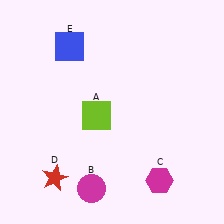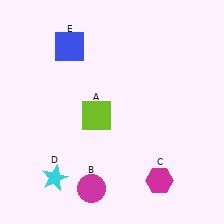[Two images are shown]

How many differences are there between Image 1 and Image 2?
There is 1 difference between the two images.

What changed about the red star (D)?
In Image 1, D is red. In Image 2, it changed to cyan.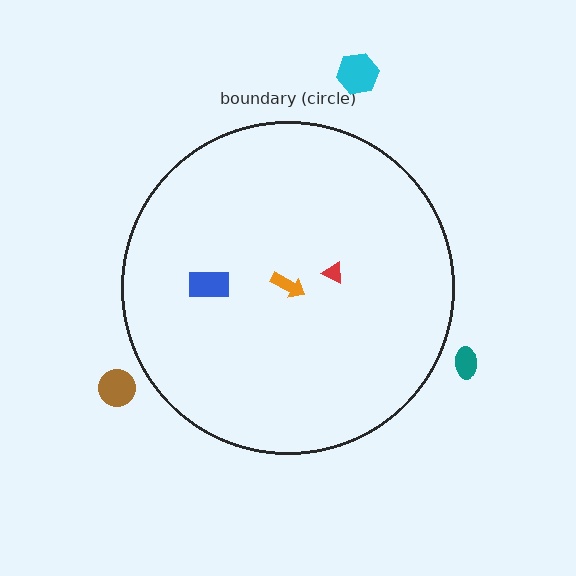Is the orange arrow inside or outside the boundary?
Inside.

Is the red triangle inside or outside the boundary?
Inside.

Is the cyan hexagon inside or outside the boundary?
Outside.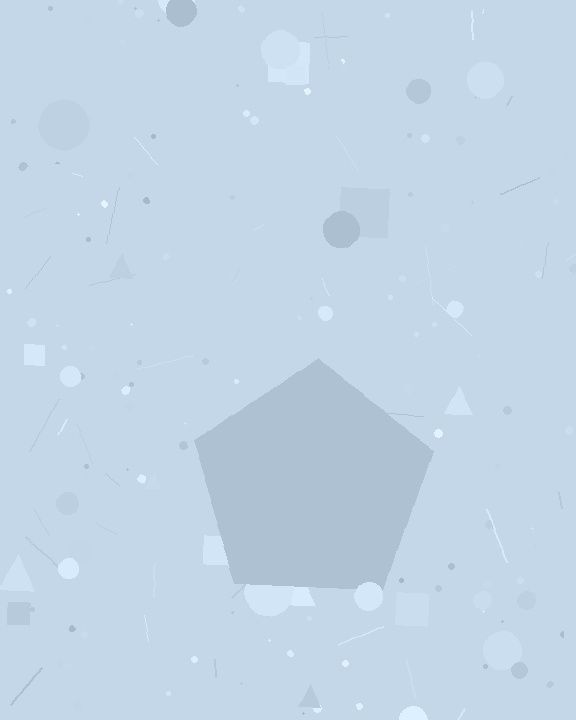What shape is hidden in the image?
A pentagon is hidden in the image.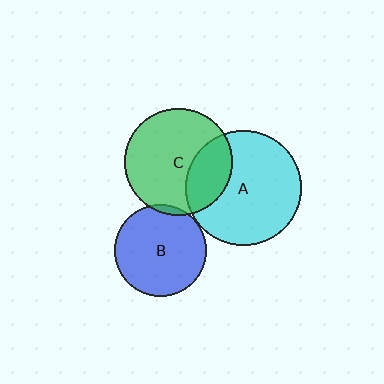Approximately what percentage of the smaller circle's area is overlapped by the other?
Approximately 5%.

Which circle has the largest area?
Circle A (cyan).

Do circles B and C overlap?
Yes.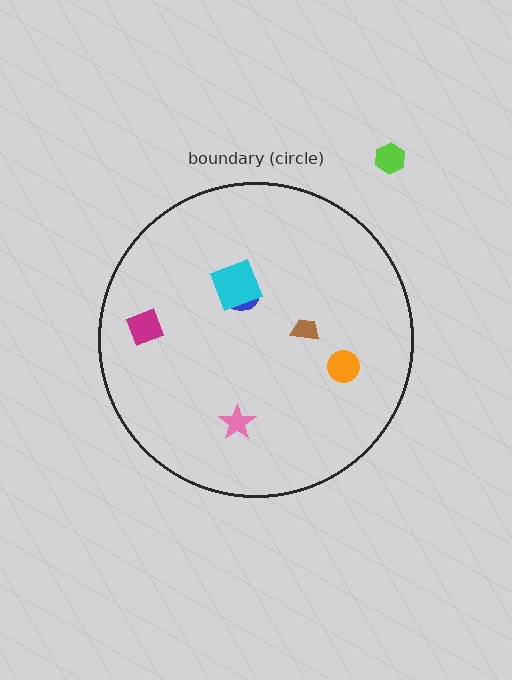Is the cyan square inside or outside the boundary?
Inside.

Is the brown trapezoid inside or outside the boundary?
Inside.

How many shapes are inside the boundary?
6 inside, 1 outside.